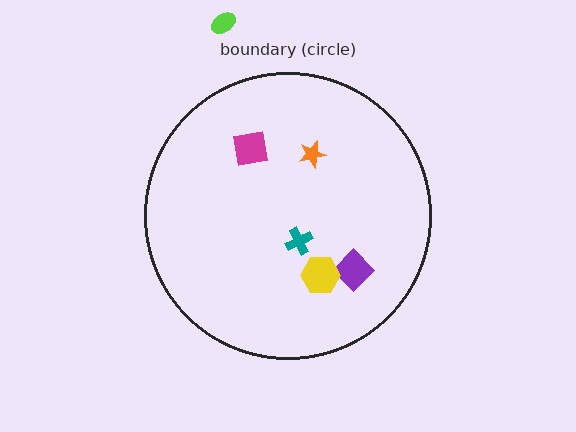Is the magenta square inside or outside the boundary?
Inside.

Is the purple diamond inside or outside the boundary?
Inside.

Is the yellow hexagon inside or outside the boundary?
Inside.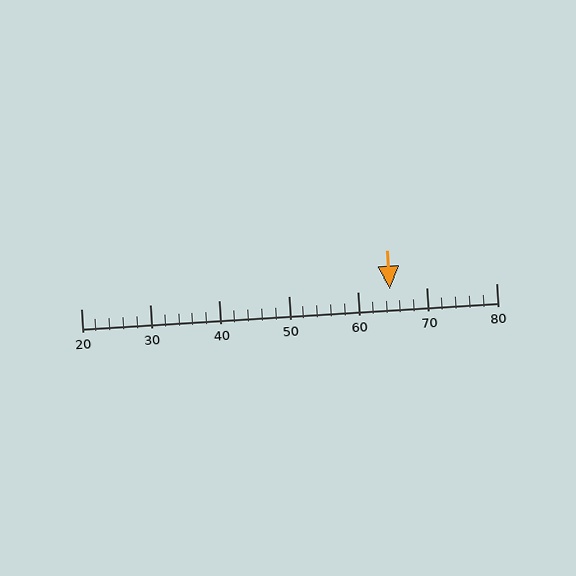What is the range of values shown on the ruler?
The ruler shows values from 20 to 80.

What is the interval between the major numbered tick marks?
The major tick marks are spaced 10 units apart.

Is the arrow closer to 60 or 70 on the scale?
The arrow is closer to 60.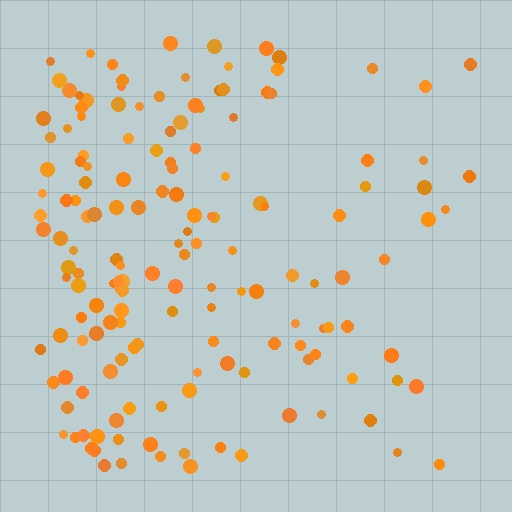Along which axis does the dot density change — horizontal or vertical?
Horizontal.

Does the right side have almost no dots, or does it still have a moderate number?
Still a moderate number, just noticeably fewer than the left.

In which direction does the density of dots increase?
From right to left, with the left side densest.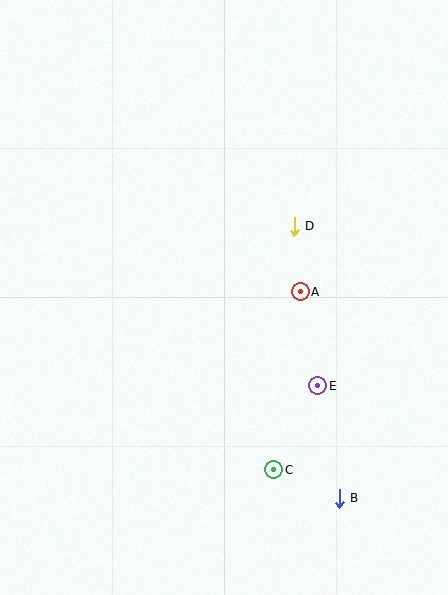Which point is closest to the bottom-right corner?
Point B is closest to the bottom-right corner.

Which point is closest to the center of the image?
Point A at (300, 292) is closest to the center.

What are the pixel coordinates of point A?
Point A is at (300, 292).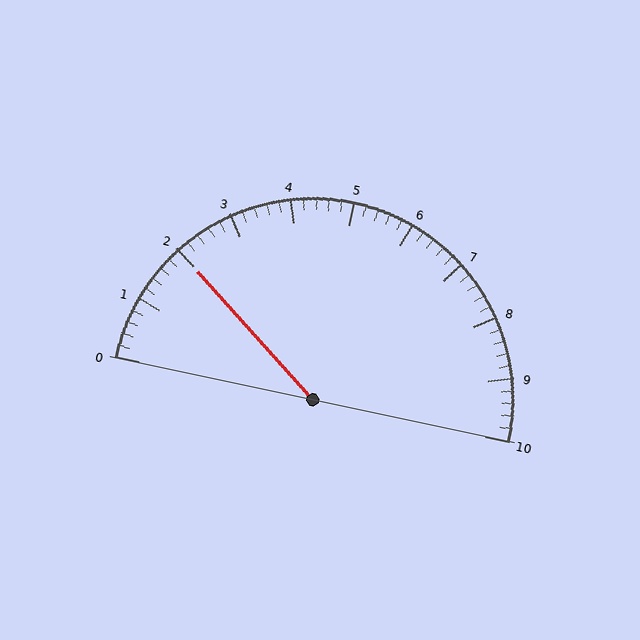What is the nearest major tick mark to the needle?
The nearest major tick mark is 2.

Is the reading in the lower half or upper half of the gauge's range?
The reading is in the lower half of the range (0 to 10).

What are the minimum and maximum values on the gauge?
The gauge ranges from 0 to 10.